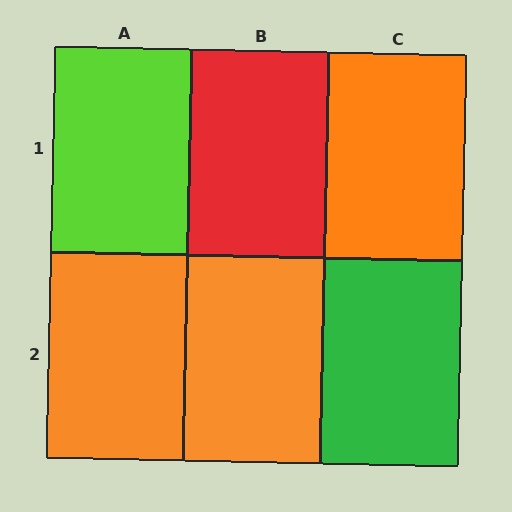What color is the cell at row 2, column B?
Orange.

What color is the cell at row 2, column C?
Green.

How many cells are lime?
1 cell is lime.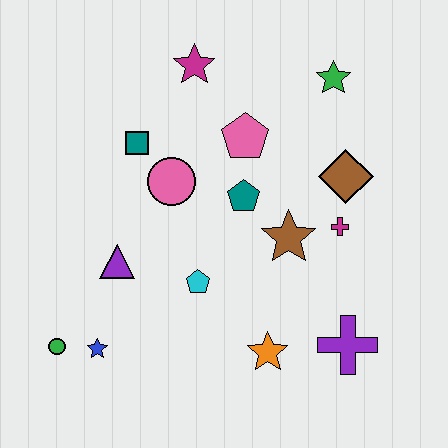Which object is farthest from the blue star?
The green star is farthest from the blue star.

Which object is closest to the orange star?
The purple cross is closest to the orange star.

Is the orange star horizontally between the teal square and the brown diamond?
Yes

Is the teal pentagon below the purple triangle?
No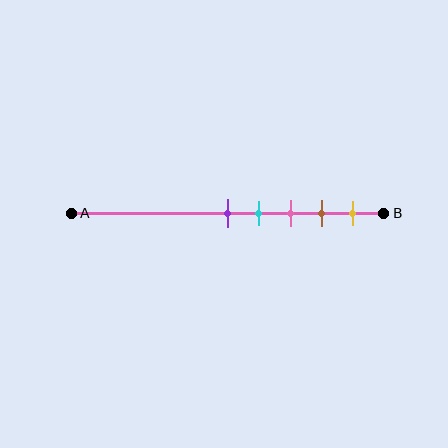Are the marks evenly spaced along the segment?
Yes, the marks are approximately evenly spaced.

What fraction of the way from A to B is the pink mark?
The pink mark is approximately 70% (0.7) of the way from A to B.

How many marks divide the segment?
There are 5 marks dividing the segment.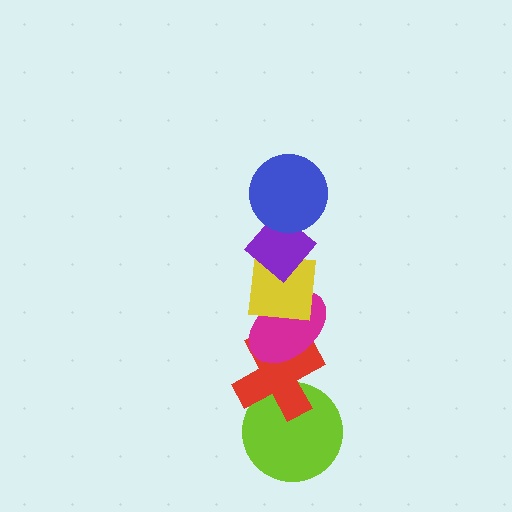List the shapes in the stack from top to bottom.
From top to bottom: the blue circle, the purple diamond, the yellow square, the magenta ellipse, the red cross, the lime circle.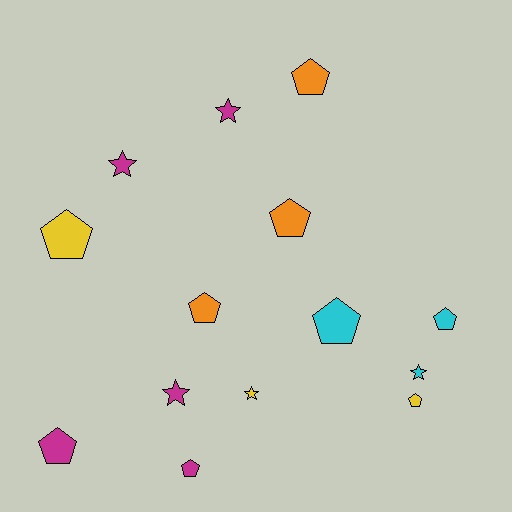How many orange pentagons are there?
There are 3 orange pentagons.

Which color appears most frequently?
Magenta, with 5 objects.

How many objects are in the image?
There are 14 objects.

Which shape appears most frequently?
Pentagon, with 9 objects.